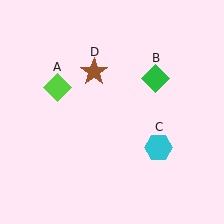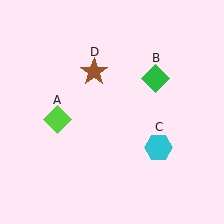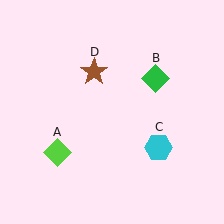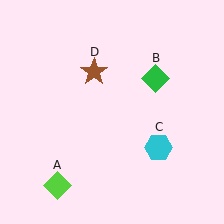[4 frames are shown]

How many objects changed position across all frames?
1 object changed position: lime diamond (object A).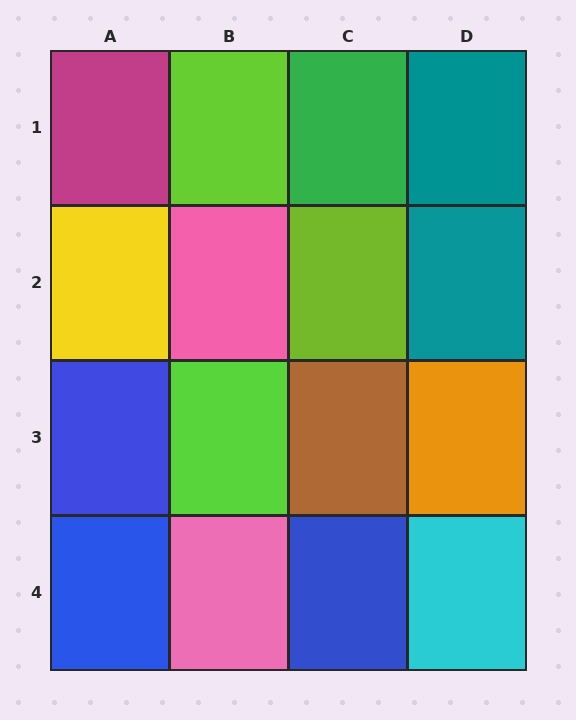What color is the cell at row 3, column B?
Lime.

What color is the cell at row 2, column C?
Lime.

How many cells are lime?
3 cells are lime.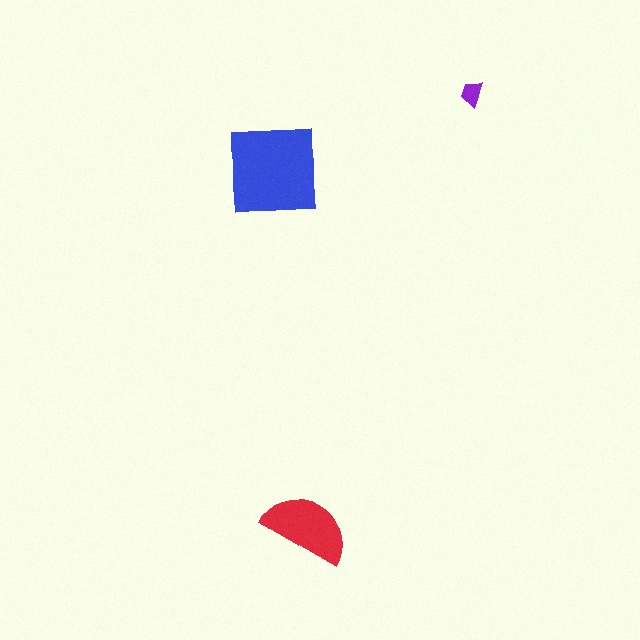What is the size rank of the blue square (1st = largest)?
1st.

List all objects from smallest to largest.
The purple trapezoid, the red semicircle, the blue square.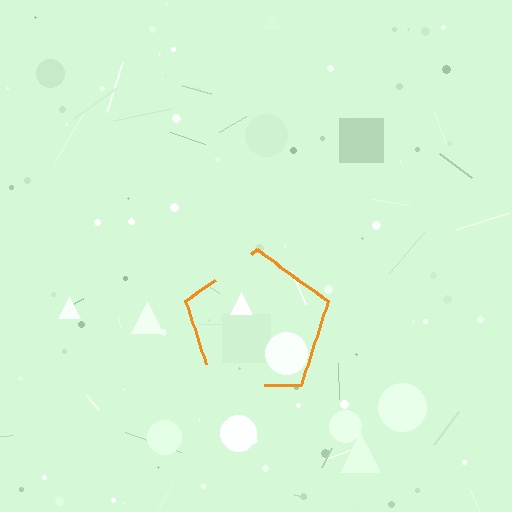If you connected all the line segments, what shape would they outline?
They would outline a pentagon.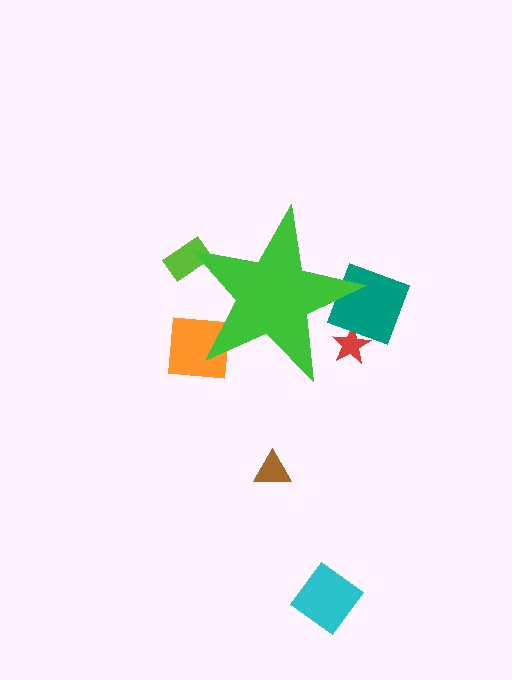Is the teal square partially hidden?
Yes, the teal square is partially hidden behind the green star.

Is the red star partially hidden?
Yes, the red star is partially hidden behind the green star.